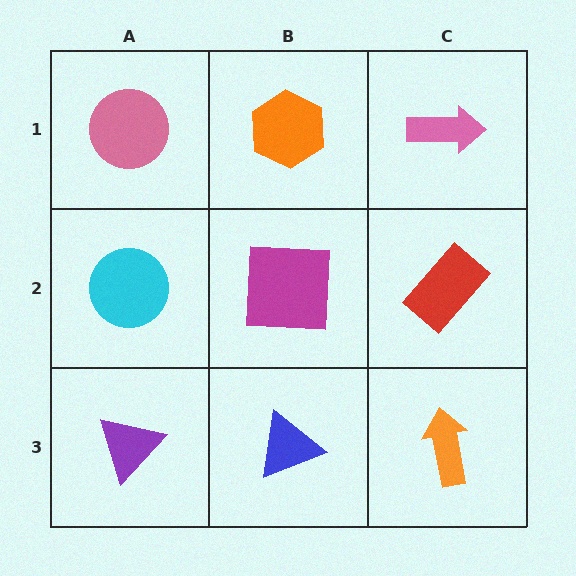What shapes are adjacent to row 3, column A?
A cyan circle (row 2, column A), a blue triangle (row 3, column B).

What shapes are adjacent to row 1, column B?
A magenta square (row 2, column B), a pink circle (row 1, column A), a pink arrow (row 1, column C).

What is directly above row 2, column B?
An orange hexagon.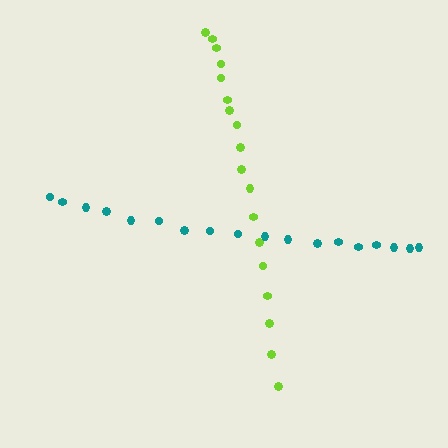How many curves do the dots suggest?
There are 2 distinct paths.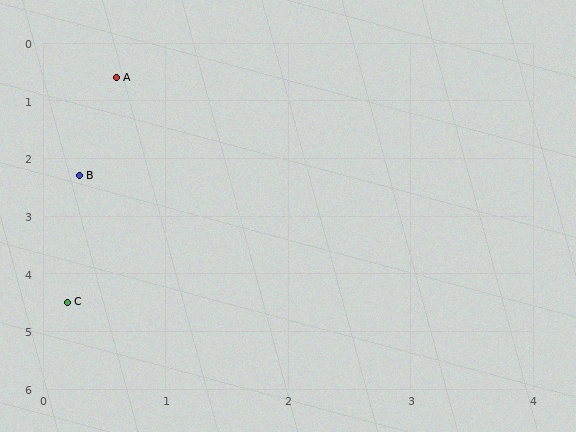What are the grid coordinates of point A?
Point A is at approximately (0.6, 0.6).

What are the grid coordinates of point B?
Point B is at approximately (0.3, 2.3).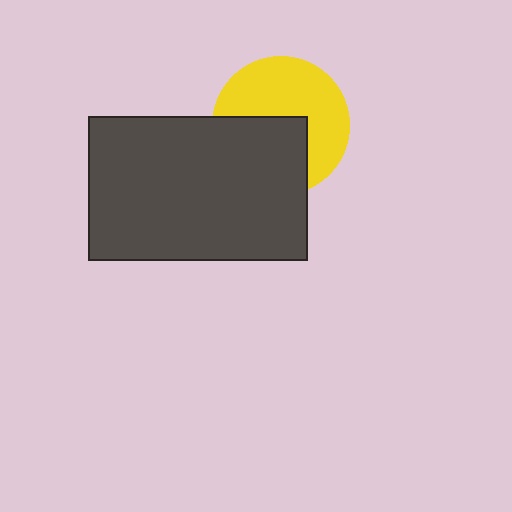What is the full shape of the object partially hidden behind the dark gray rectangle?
The partially hidden object is a yellow circle.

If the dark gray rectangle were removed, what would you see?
You would see the complete yellow circle.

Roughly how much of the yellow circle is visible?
About half of it is visible (roughly 57%).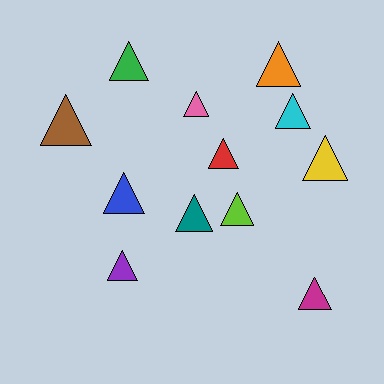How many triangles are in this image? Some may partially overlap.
There are 12 triangles.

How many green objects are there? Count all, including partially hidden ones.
There is 1 green object.